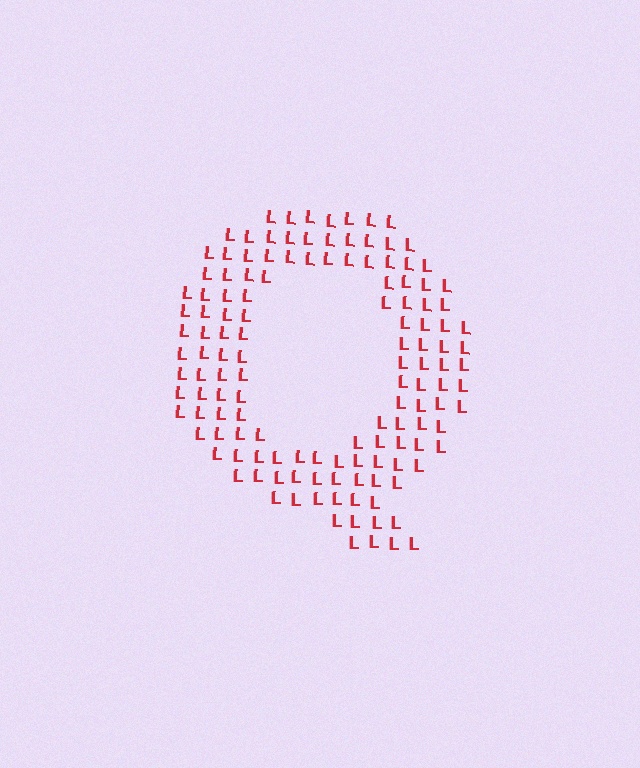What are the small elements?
The small elements are letter L's.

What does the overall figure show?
The overall figure shows the letter Q.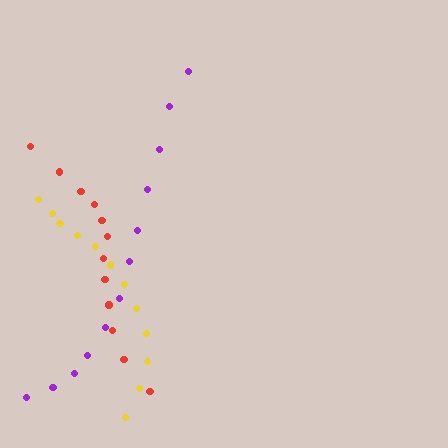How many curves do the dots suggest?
There are 3 distinct paths.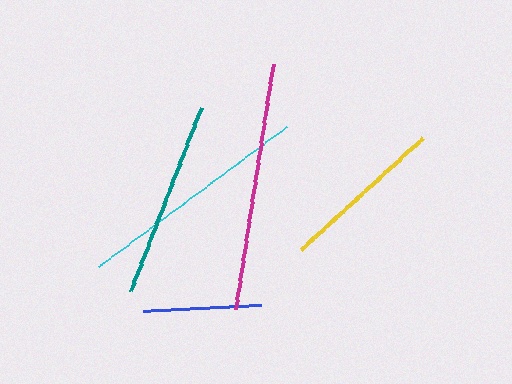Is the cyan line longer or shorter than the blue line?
The cyan line is longer than the blue line.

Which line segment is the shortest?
The blue line is the shortest at approximately 118 pixels.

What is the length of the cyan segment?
The cyan segment is approximately 235 pixels long.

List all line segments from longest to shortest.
From longest to shortest: magenta, cyan, teal, yellow, blue.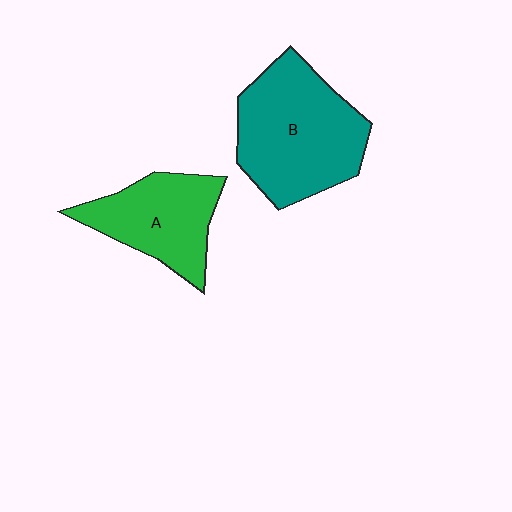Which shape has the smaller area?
Shape A (green).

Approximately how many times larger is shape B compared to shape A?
Approximately 1.5 times.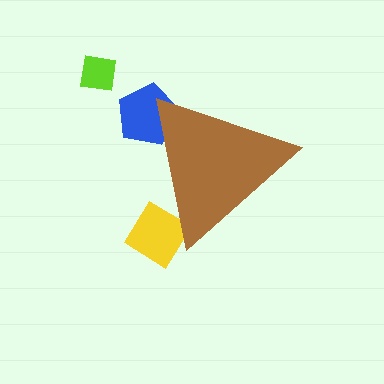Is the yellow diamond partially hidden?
Yes, the yellow diamond is partially hidden behind the brown triangle.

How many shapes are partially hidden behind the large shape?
2 shapes are partially hidden.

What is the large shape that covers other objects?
A brown triangle.